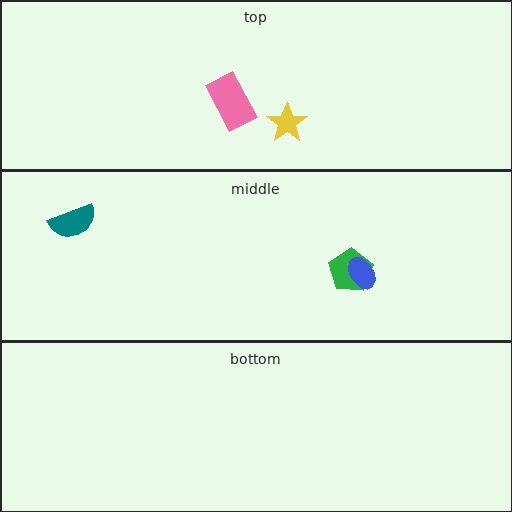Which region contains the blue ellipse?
The middle region.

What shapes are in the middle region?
The green pentagon, the teal semicircle, the blue ellipse.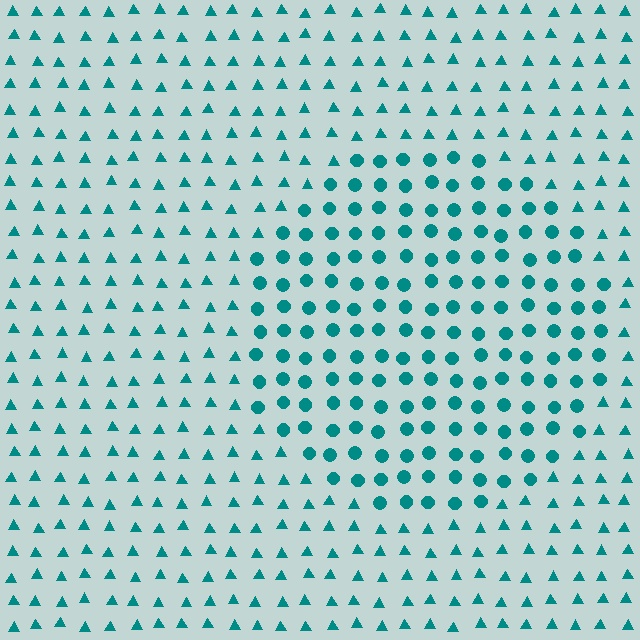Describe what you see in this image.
The image is filled with small teal elements arranged in a uniform grid. A circle-shaped region contains circles, while the surrounding area contains triangles. The boundary is defined purely by the change in element shape.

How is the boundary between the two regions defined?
The boundary is defined by a change in element shape: circles inside vs. triangles outside. All elements share the same color and spacing.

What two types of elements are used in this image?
The image uses circles inside the circle region and triangles outside it.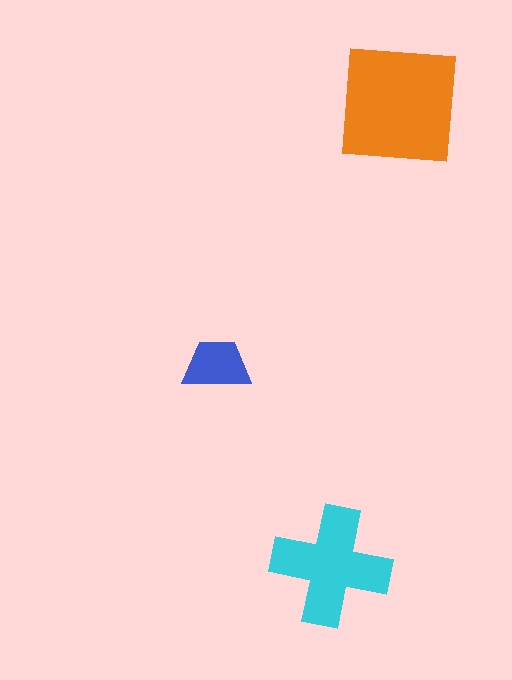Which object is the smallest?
The blue trapezoid.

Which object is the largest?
The orange square.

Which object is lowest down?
The cyan cross is bottommost.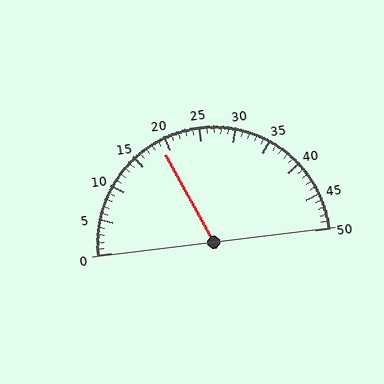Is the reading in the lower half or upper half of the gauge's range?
The reading is in the lower half of the range (0 to 50).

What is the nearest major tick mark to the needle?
The nearest major tick mark is 20.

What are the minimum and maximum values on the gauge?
The gauge ranges from 0 to 50.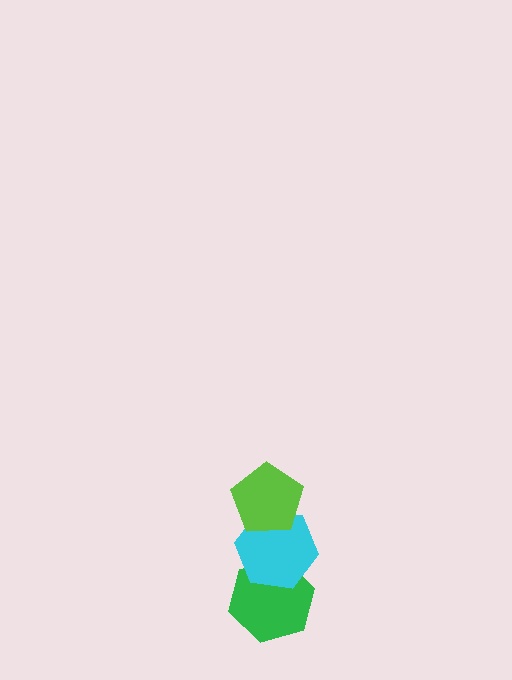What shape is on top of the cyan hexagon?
The lime pentagon is on top of the cyan hexagon.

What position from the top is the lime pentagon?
The lime pentagon is 1st from the top.